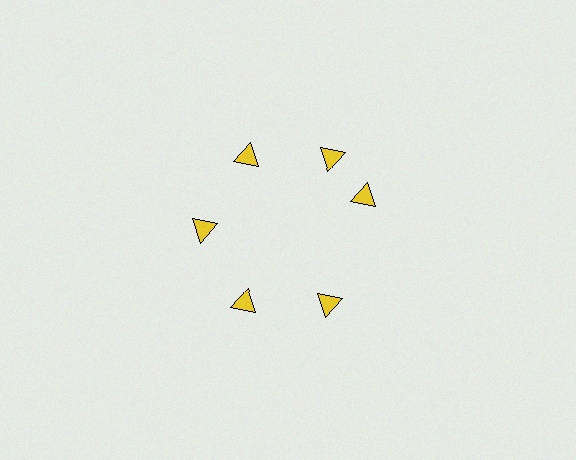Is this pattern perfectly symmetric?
No. The 6 yellow triangles are arranged in a ring, but one element near the 3 o'clock position is rotated out of alignment along the ring, breaking the 6-fold rotational symmetry.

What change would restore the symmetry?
The symmetry would be restored by rotating it back into even spacing with its neighbors so that all 6 triangles sit at equal angles and equal distance from the center.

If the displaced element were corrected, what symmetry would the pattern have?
It would have 6-fold rotational symmetry — the pattern would map onto itself every 60 degrees.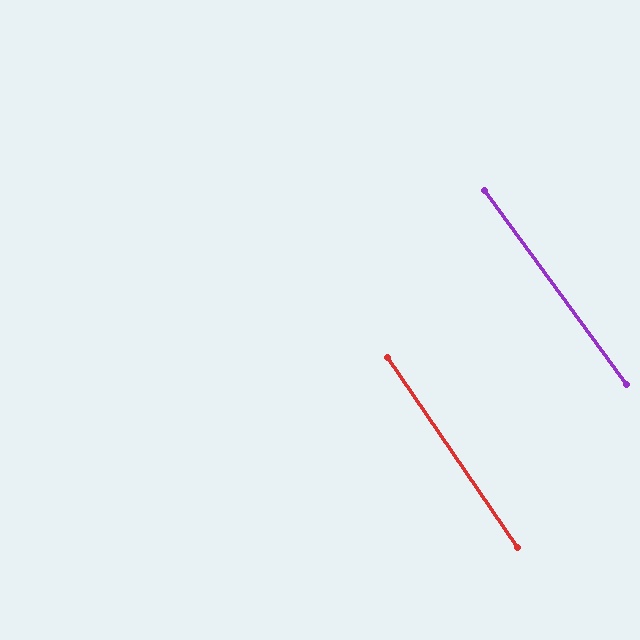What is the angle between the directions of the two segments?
Approximately 2 degrees.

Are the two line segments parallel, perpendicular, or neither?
Parallel — their directions differ by only 2.0°.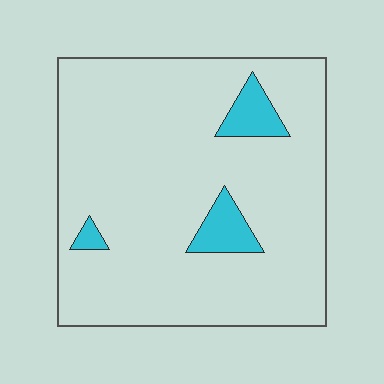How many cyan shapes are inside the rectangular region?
3.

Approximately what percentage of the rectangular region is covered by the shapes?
Approximately 10%.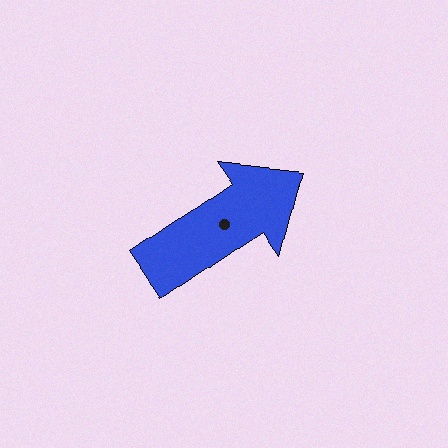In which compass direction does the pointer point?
Northeast.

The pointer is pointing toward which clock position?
Roughly 2 o'clock.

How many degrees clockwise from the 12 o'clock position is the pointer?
Approximately 56 degrees.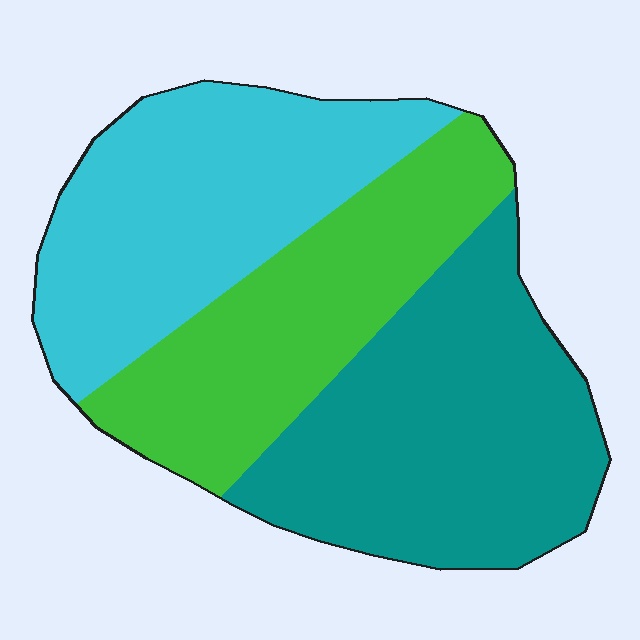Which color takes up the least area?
Green, at roughly 30%.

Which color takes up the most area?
Teal, at roughly 40%.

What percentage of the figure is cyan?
Cyan covers 33% of the figure.